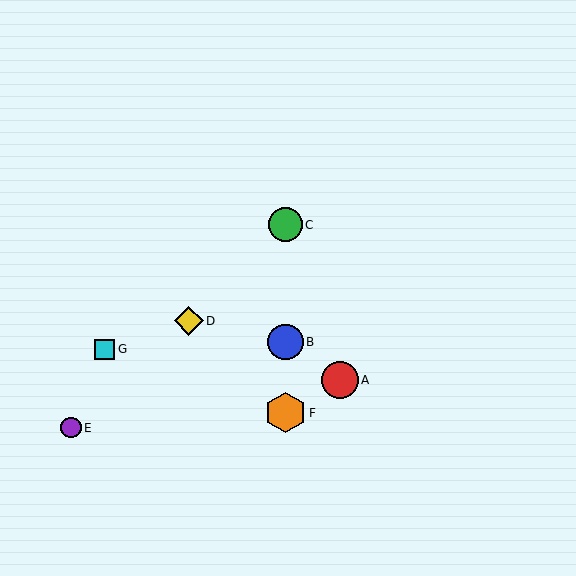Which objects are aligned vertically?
Objects B, C, F are aligned vertically.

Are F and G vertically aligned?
No, F is at x≈285 and G is at x≈104.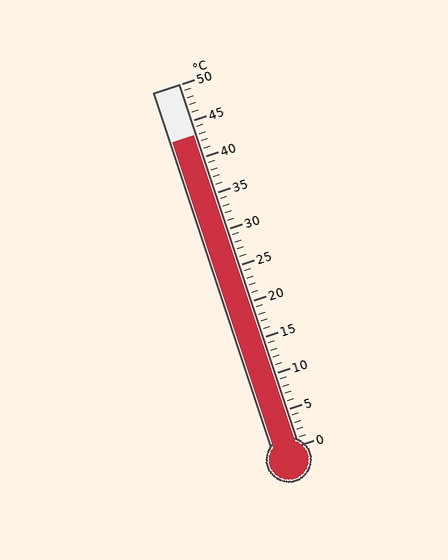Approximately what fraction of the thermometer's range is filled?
The thermometer is filled to approximately 85% of its range.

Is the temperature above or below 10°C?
The temperature is above 10°C.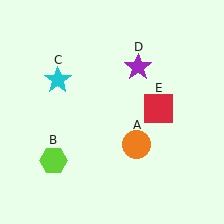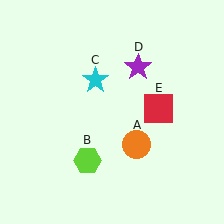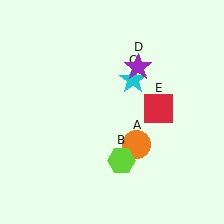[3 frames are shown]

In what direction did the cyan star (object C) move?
The cyan star (object C) moved right.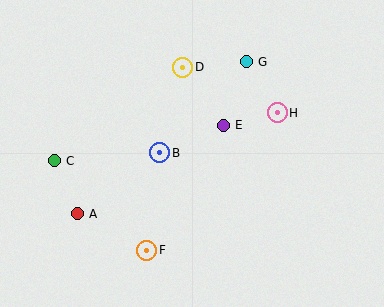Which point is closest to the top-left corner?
Point C is closest to the top-left corner.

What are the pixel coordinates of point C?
Point C is at (54, 161).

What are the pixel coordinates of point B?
Point B is at (160, 153).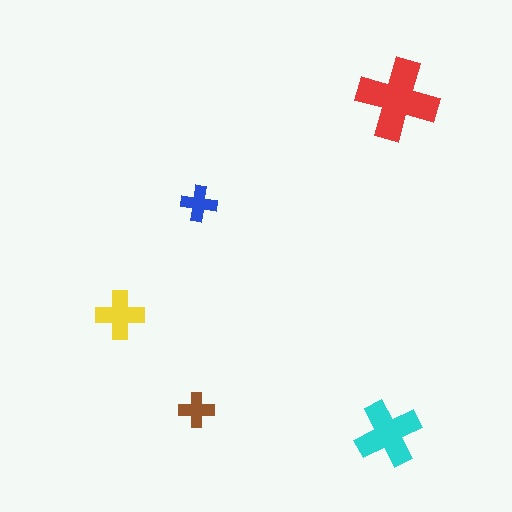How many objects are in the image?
There are 5 objects in the image.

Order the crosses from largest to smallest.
the red one, the cyan one, the yellow one, the blue one, the brown one.